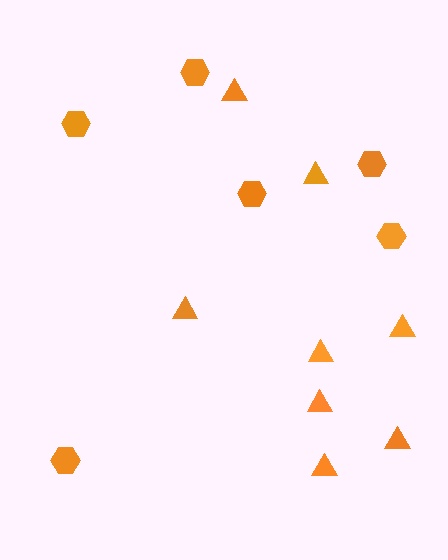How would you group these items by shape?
There are 2 groups: one group of hexagons (6) and one group of triangles (8).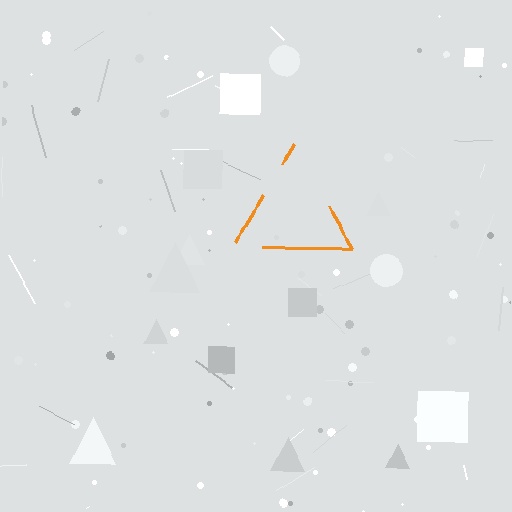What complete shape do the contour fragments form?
The contour fragments form a triangle.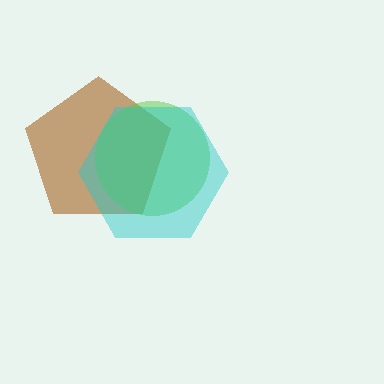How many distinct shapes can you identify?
There are 3 distinct shapes: a brown pentagon, a lime circle, a cyan hexagon.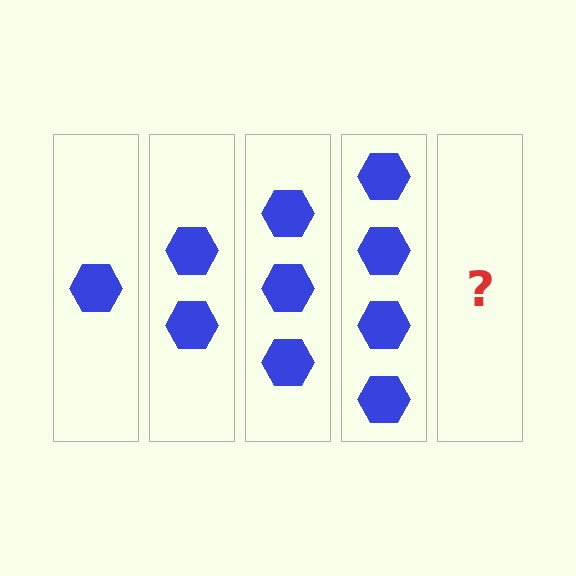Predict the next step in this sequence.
The next step is 5 hexagons.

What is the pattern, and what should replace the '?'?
The pattern is that each step adds one more hexagon. The '?' should be 5 hexagons.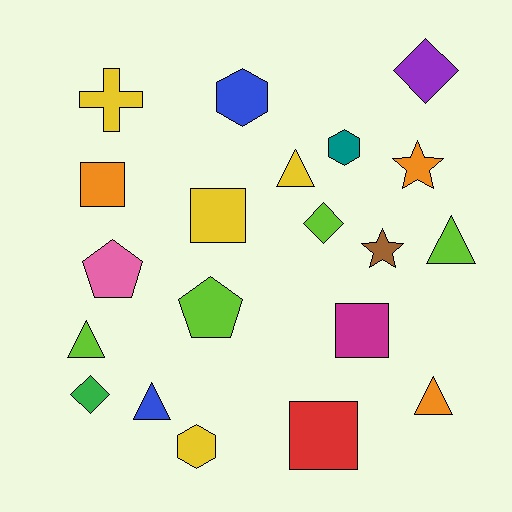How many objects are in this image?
There are 20 objects.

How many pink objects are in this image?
There is 1 pink object.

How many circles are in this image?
There are no circles.